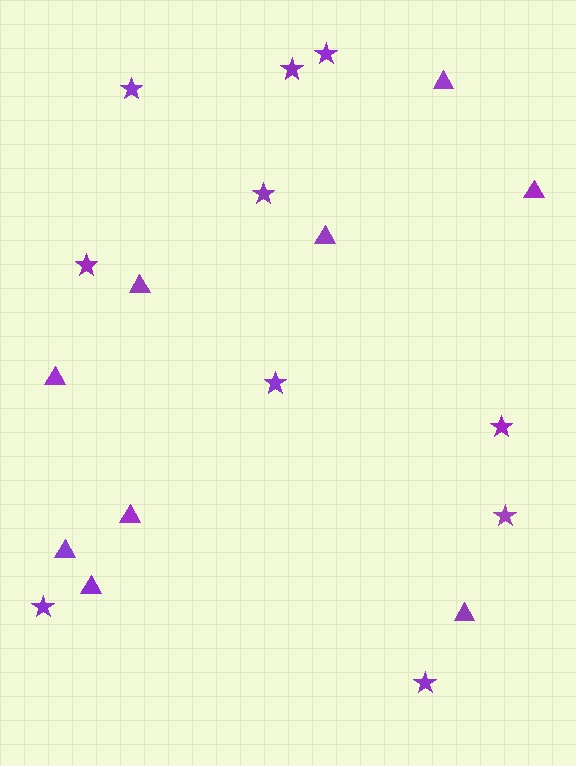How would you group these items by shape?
There are 2 groups: one group of triangles (9) and one group of stars (10).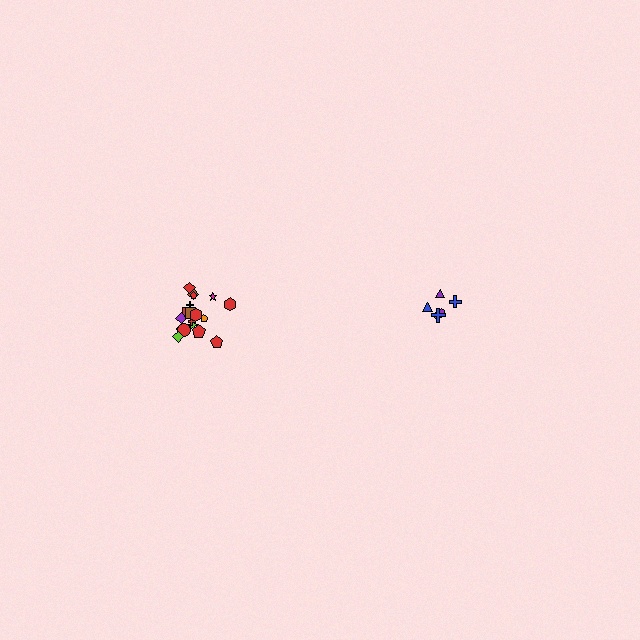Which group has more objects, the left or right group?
The left group.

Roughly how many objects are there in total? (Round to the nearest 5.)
Roughly 25 objects in total.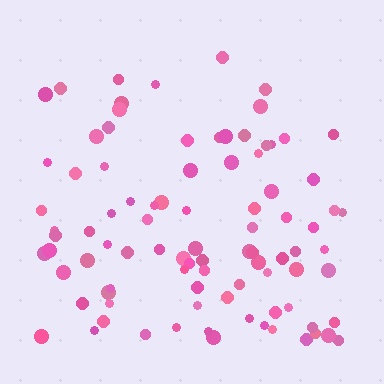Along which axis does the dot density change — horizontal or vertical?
Vertical.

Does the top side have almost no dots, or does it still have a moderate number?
Still a moderate number, just noticeably fewer than the bottom.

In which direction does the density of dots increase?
From top to bottom, with the bottom side densest.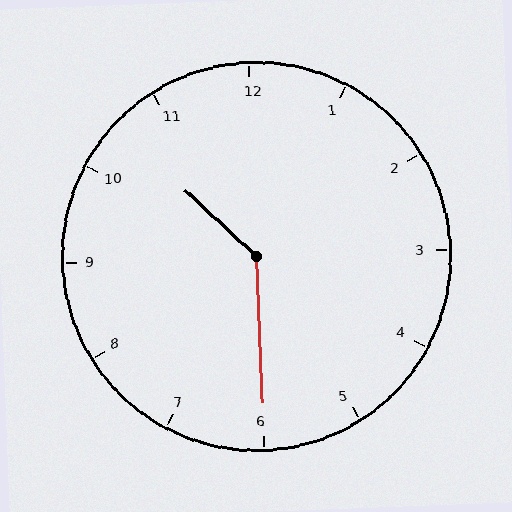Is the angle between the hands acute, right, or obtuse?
It is obtuse.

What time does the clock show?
10:30.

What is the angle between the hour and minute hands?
Approximately 135 degrees.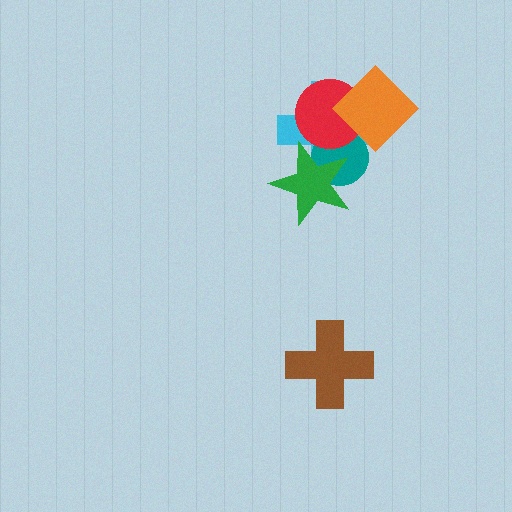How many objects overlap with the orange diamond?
3 objects overlap with the orange diamond.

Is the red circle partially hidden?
Yes, it is partially covered by another shape.